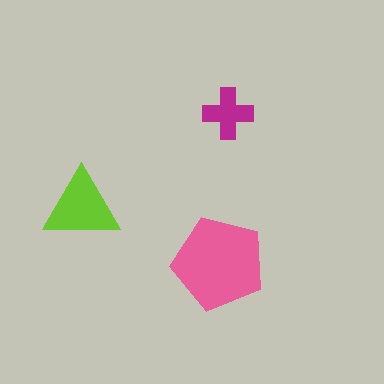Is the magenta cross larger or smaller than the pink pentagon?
Smaller.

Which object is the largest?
The pink pentagon.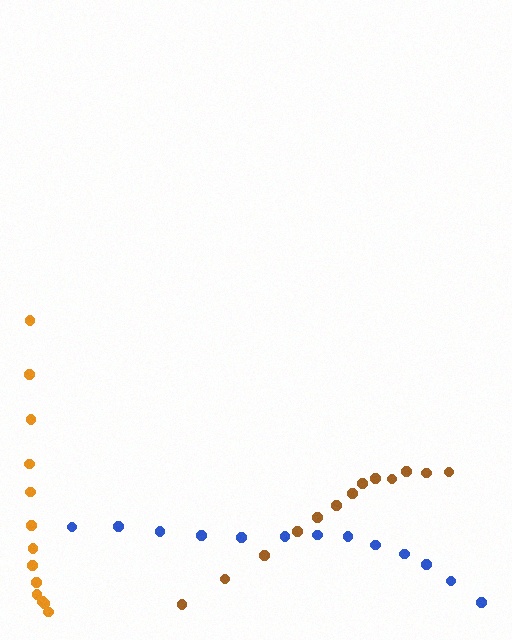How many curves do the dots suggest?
There are 3 distinct paths.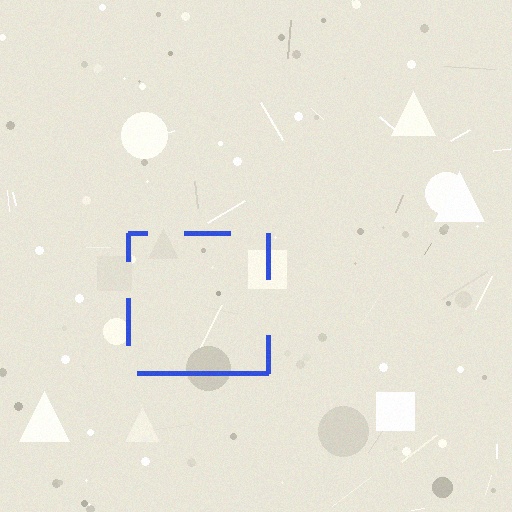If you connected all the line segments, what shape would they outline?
They would outline a square.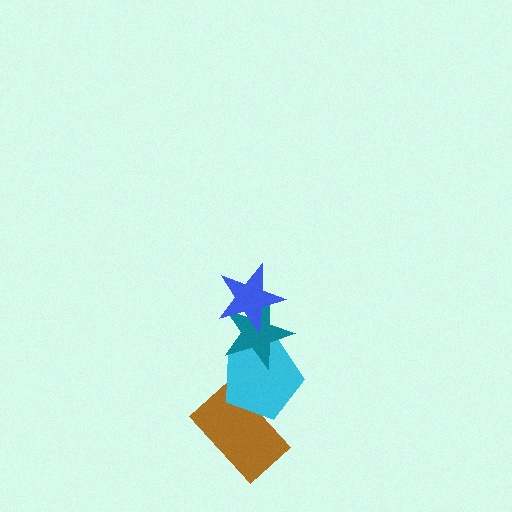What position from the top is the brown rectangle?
The brown rectangle is 4th from the top.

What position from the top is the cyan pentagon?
The cyan pentagon is 3rd from the top.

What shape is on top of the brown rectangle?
The cyan pentagon is on top of the brown rectangle.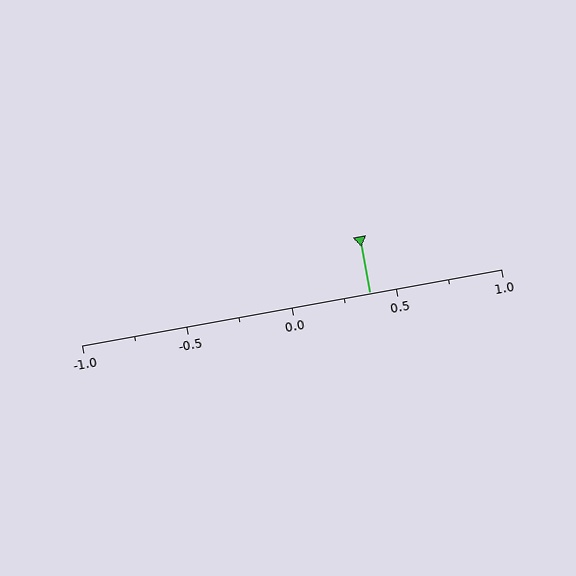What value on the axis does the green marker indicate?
The marker indicates approximately 0.38.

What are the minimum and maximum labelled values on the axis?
The axis runs from -1.0 to 1.0.